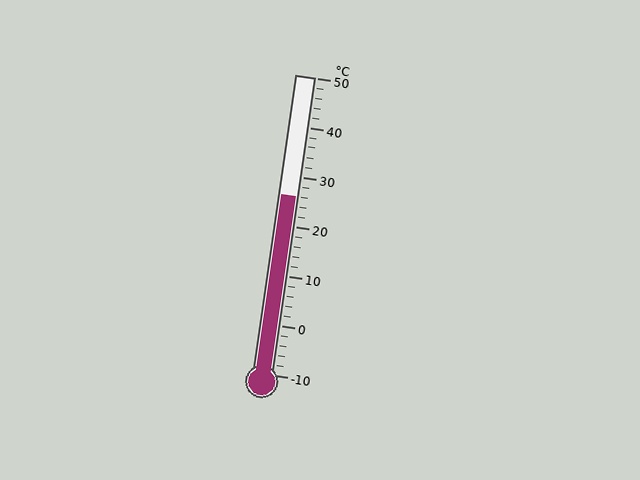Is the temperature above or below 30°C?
The temperature is below 30°C.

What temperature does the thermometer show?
The thermometer shows approximately 26°C.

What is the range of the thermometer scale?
The thermometer scale ranges from -10°C to 50°C.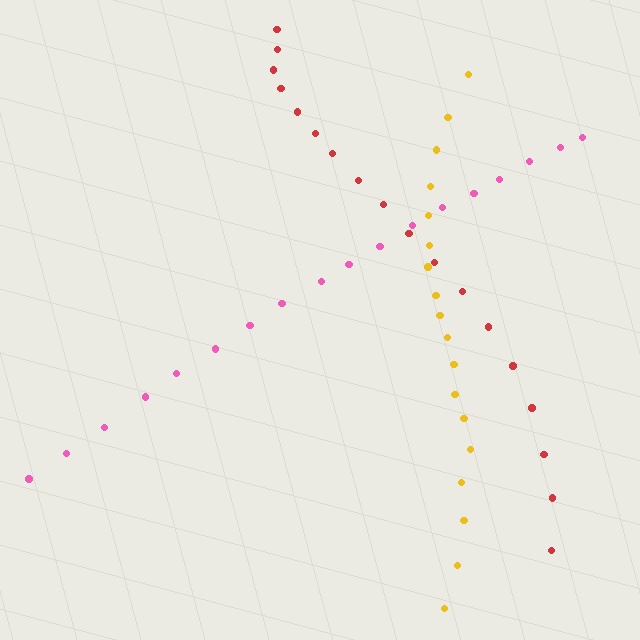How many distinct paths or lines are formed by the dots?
There are 3 distinct paths.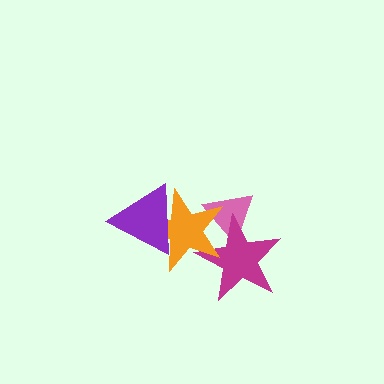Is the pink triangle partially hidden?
Yes, it is partially covered by another shape.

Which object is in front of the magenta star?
The orange star is in front of the magenta star.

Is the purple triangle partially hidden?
No, no other shape covers it.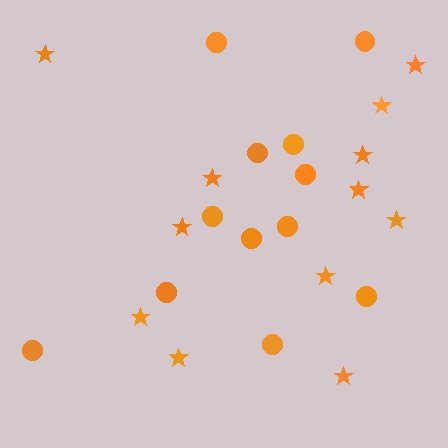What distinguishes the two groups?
There are 2 groups: one group of circles (12) and one group of stars (12).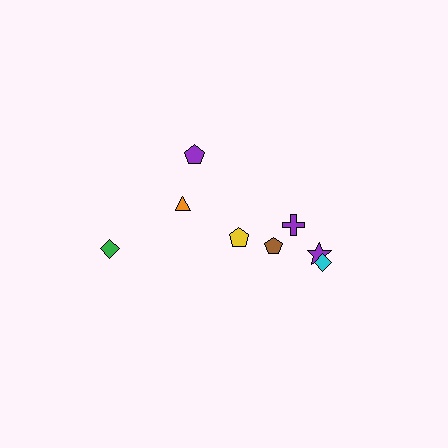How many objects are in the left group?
There are 3 objects.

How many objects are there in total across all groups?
There are 8 objects.